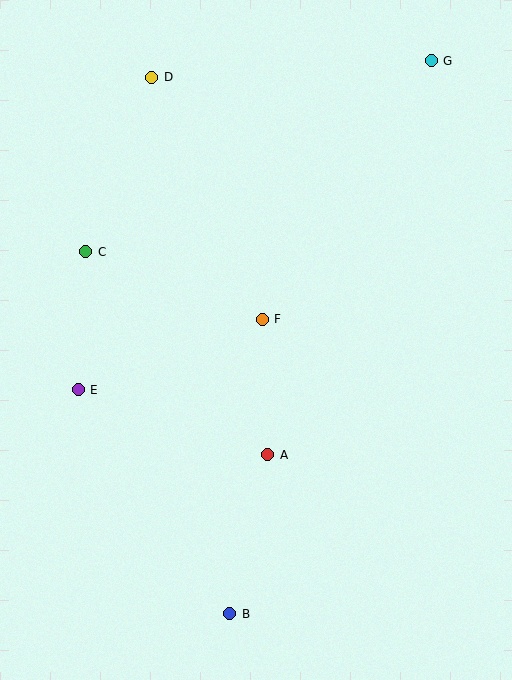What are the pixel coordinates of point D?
Point D is at (152, 77).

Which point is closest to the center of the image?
Point F at (262, 319) is closest to the center.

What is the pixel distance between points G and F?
The distance between G and F is 309 pixels.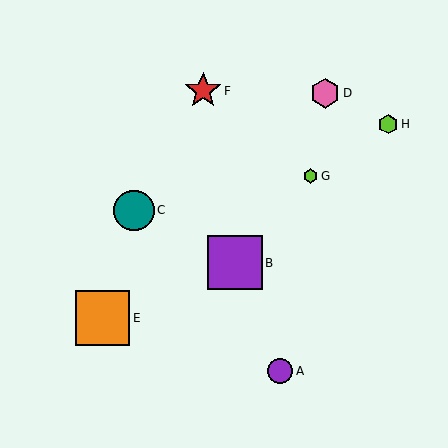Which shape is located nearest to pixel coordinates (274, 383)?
The purple circle (labeled A) at (280, 371) is nearest to that location.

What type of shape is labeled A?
Shape A is a purple circle.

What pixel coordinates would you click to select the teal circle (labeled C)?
Click at (134, 210) to select the teal circle C.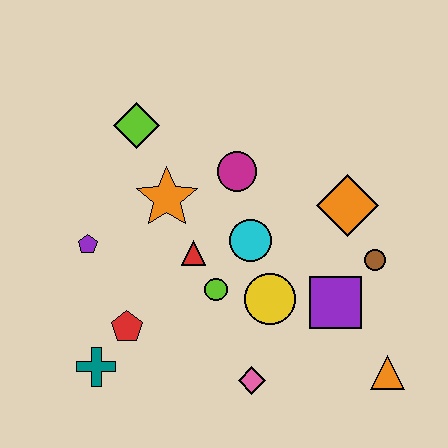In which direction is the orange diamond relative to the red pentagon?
The orange diamond is to the right of the red pentagon.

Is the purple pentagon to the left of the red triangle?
Yes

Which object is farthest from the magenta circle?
The orange triangle is farthest from the magenta circle.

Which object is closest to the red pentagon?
The teal cross is closest to the red pentagon.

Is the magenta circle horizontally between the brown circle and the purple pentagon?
Yes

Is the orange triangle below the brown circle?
Yes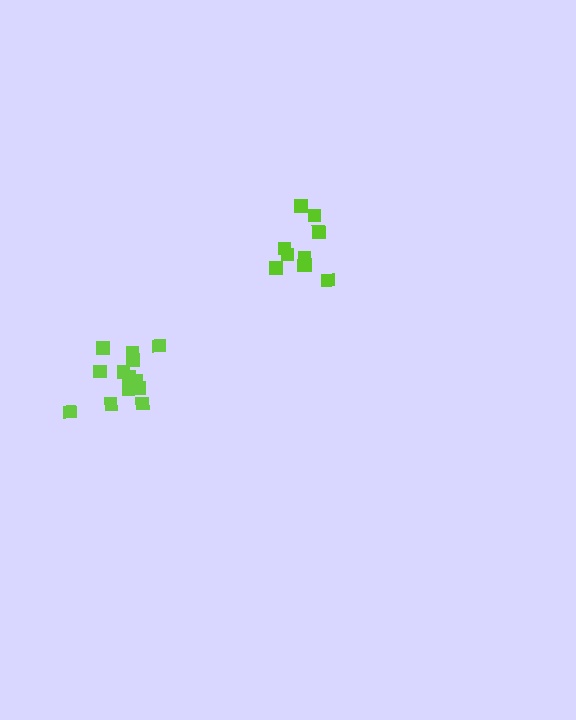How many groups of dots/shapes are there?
There are 2 groups.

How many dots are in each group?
Group 1: 10 dots, Group 2: 14 dots (24 total).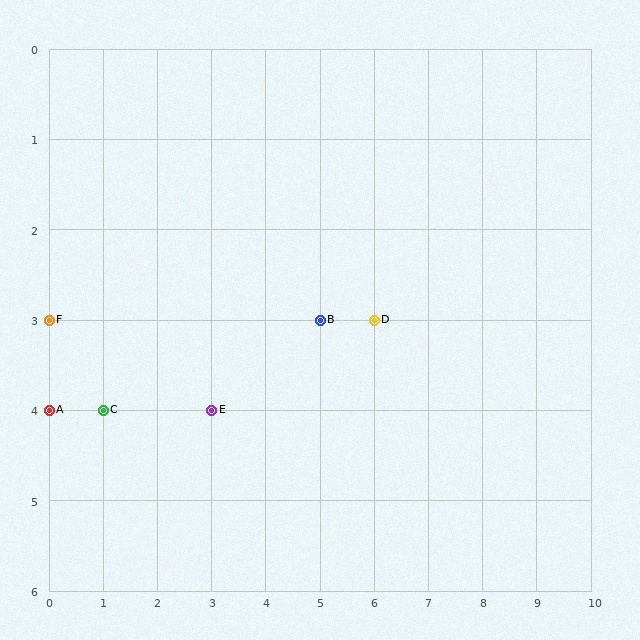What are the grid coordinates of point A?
Point A is at grid coordinates (0, 4).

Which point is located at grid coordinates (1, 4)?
Point C is at (1, 4).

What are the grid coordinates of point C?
Point C is at grid coordinates (1, 4).